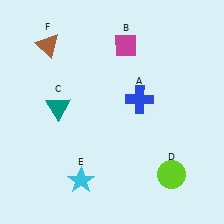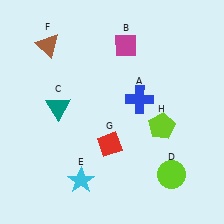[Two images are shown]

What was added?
A red diamond (G), a lime pentagon (H) were added in Image 2.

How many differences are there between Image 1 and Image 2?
There are 2 differences between the two images.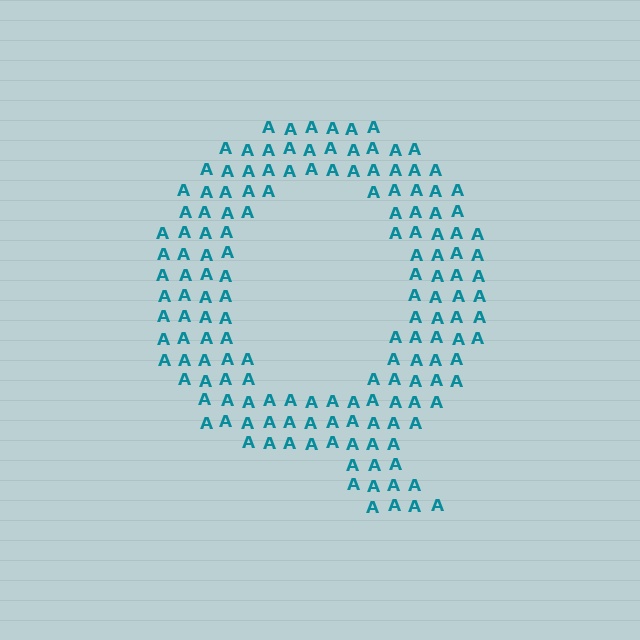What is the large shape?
The large shape is the letter Q.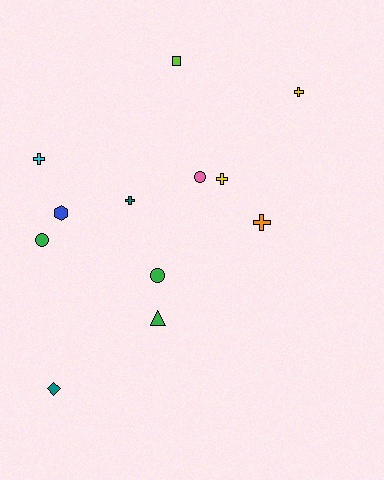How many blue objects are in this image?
There is 1 blue object.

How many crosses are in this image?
There are 5 crosses.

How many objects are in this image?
There are 12 objects.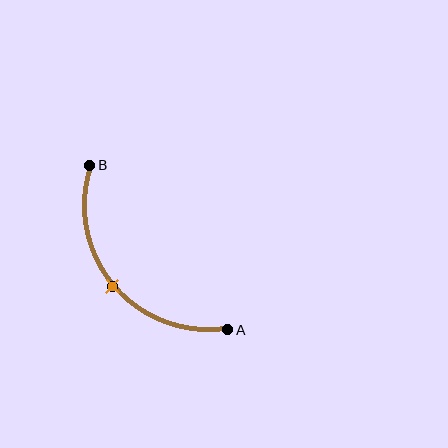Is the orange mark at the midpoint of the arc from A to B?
Yes. The orange mark lies on the arc at equal arc-length from both A and B — it is the arc midpoint.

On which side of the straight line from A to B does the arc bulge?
The arc bulges below and to the left of the straight line connecting A and B.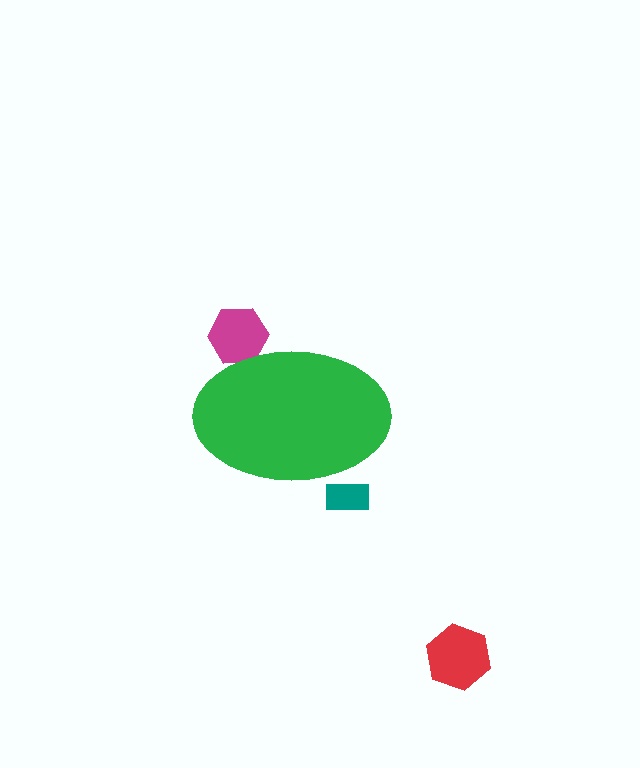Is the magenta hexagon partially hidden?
Yes, the magenta hexagon is partially hidden behind the green ellipse.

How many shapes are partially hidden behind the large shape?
2 shapes are partially hidden.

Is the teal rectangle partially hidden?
Yes, the teal rectangle is partially hidden behind the green ellipse.